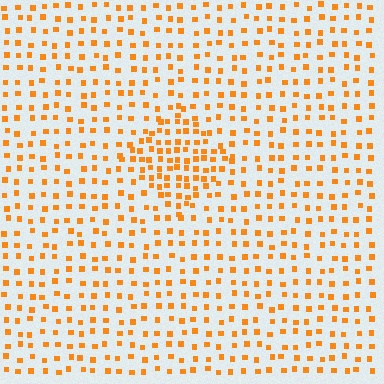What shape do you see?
I see a diamond.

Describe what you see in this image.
The image contains small orange elements arranged at two different densities. A diamond-shaped region is visible where the elements are more densely packed than the surrounding area.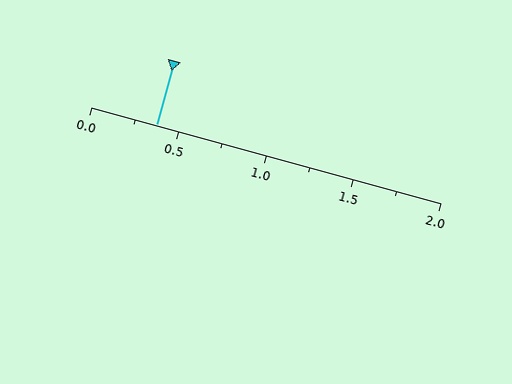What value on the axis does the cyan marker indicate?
The marker indicates approximately 0.38.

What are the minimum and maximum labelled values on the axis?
The axis runs from 0.0 to 2.0.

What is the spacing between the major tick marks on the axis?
The major ticks are spaced 0.5 apart.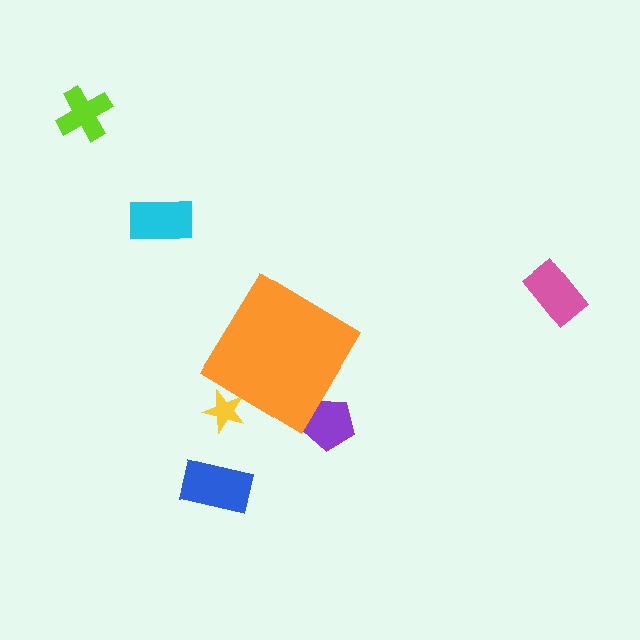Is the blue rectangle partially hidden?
No, the blue rectangle is fully visible.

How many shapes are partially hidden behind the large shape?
2 shapes are partially hidden.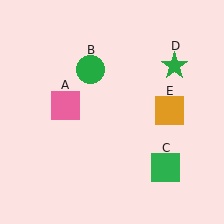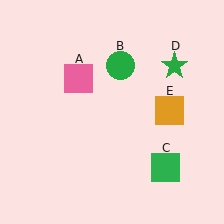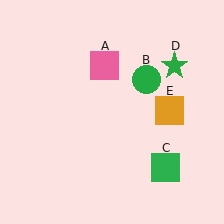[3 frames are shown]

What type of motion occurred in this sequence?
The pink square (object A), green circle (object B) rotated clockwise around the center of the scene.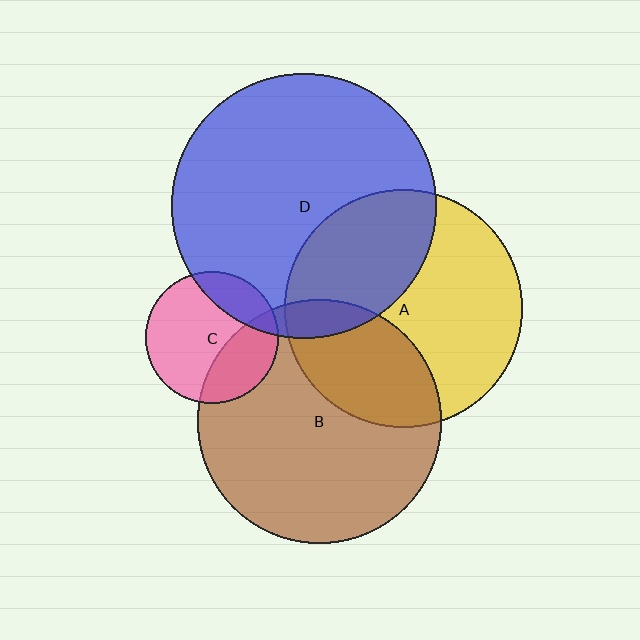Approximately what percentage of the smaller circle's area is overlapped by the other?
Approximately 5%.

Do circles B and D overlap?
Yes.